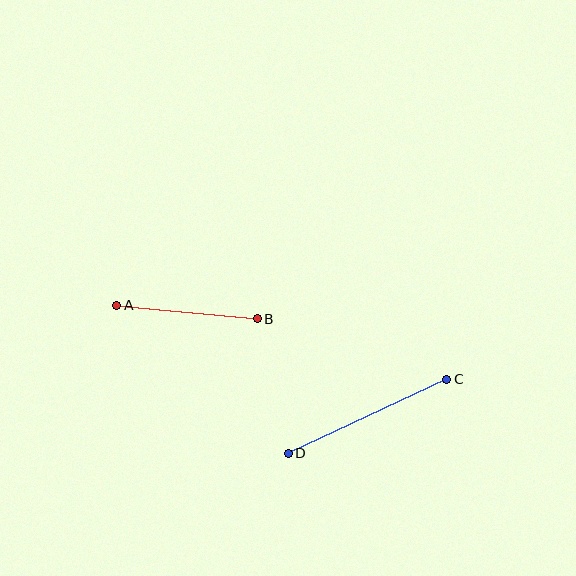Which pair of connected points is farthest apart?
Points C and D are farthest apart.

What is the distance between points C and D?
The distance is approximately 175 pixels.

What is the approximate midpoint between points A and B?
The midpoint is at approximately (187, 312) pixels.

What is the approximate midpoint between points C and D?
The midpoint is at approximately (367, 416) pixels.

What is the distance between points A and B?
The distance is approximately 141 pixels.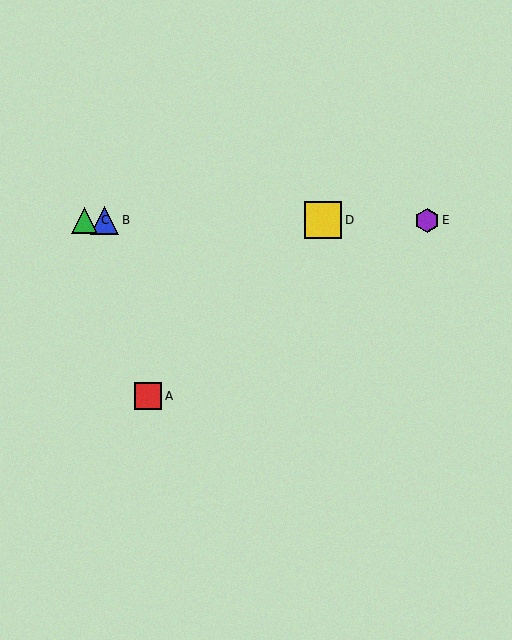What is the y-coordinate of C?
Object C is at y≈220.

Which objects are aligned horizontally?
Objects B, C, D, E are aligned horizontally.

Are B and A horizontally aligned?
No, B is at y≈220 and A is at y≈396.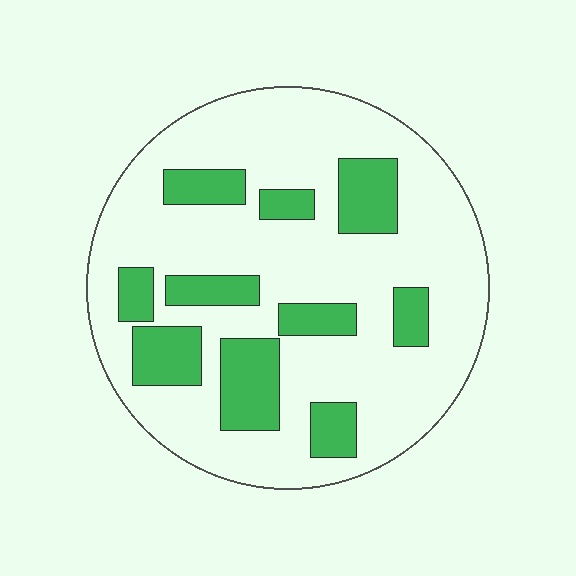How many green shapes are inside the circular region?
10.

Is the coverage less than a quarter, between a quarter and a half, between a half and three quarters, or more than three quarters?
Less than a quarter.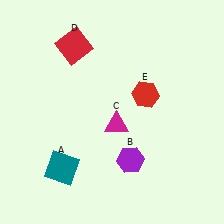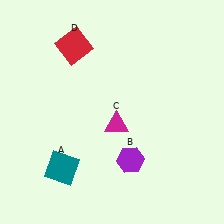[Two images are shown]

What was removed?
The red hexagon (E) was removed in Image 2.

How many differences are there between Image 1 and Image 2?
There is 1 difference between the two images.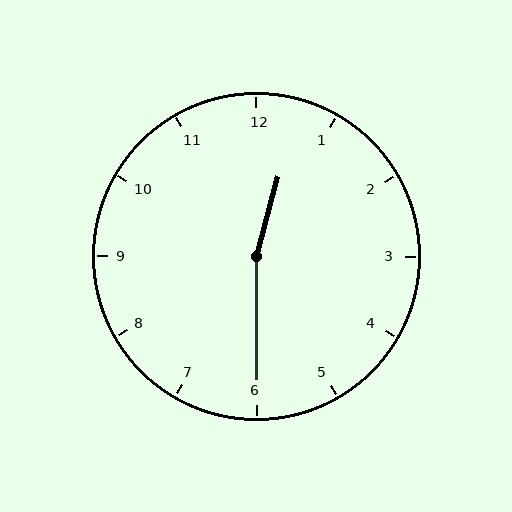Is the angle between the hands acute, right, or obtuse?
It is obtuse.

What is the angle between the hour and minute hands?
Approximately 165 degrees.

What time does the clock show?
12:30.